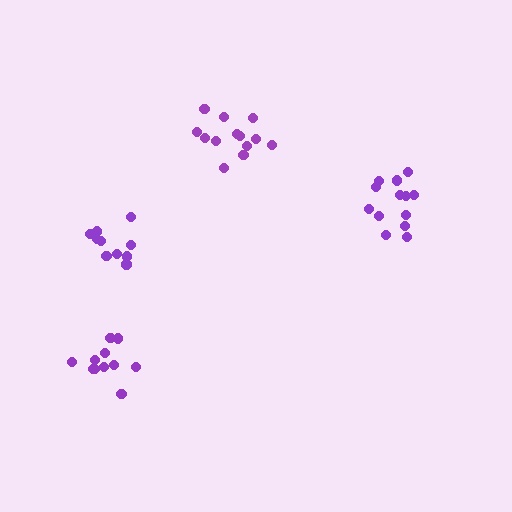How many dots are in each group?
Group 1: 13 dots, Group 2: 10 dots, Group 3: 11 dots, Group 4: 13 dots (47 total).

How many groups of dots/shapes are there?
There are 4 groups.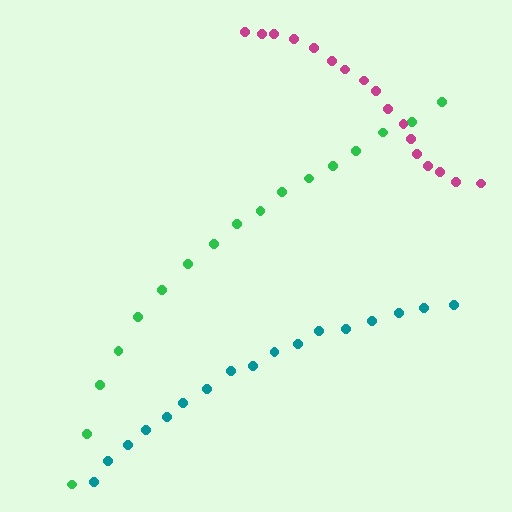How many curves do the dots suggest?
There are 3 distinct paths.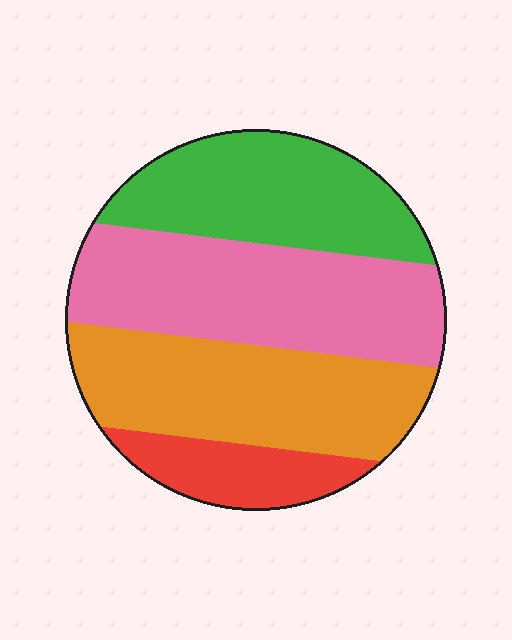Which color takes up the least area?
Red, at roughly 10%.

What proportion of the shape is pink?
Pink covers around 35% of the shape.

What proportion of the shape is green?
Green covers about 25% of the shape.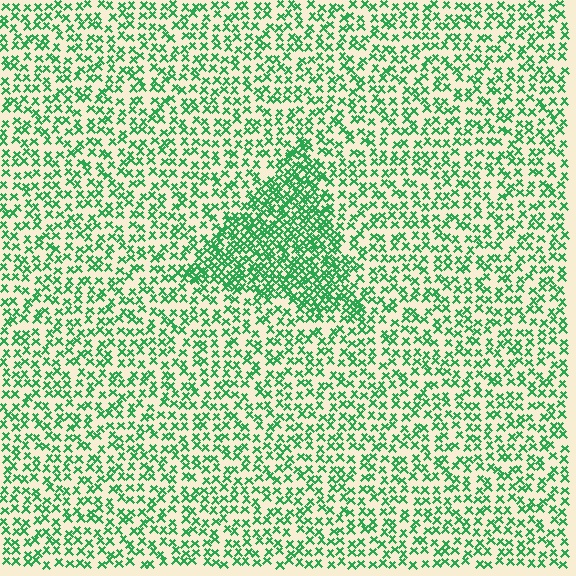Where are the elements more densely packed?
The elements are more densely packed inside the triangle boundary.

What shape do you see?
I see a triangle.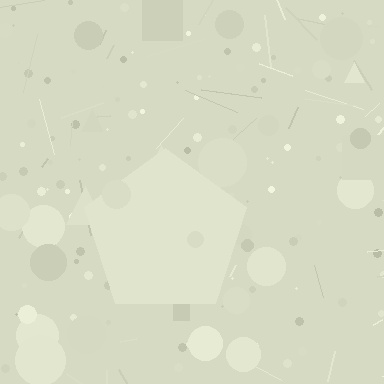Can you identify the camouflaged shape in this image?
The camouflaged shape is a pentagon.